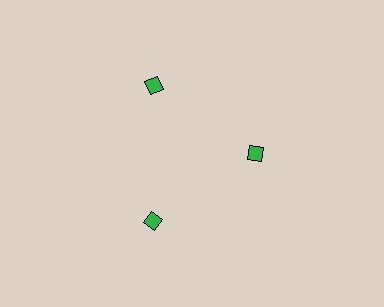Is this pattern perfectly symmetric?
No. The 3 green diamonds are arranged in a ring, but one element near the 3 o'clock position is pulled inward toward the center, breaking the 3-fold rotational symmetry.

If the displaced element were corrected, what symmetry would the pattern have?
It would have 3-fold rotational symmetry — the pattern would map onto itself every 120 degrees.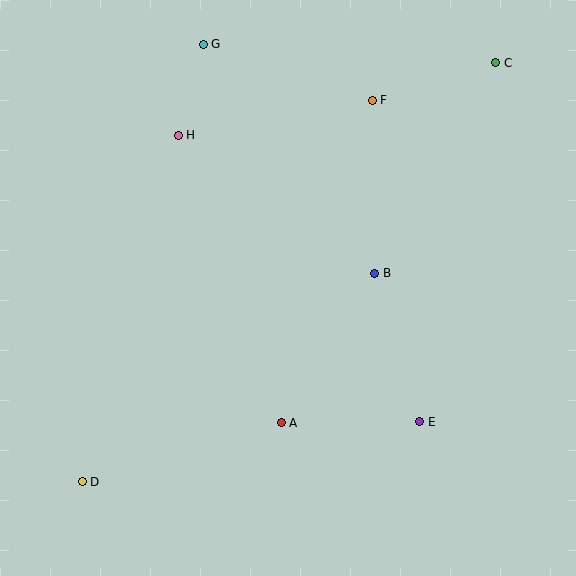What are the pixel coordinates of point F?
Point F is at (372, 100).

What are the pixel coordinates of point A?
Point A is at (281, 423).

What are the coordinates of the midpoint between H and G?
The midpoint between H and G is at (191, 90).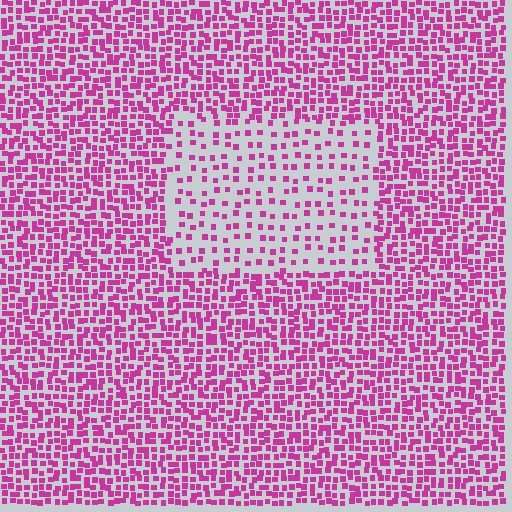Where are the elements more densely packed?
The elements are more densely packed outside the rectangle boundary.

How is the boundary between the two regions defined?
The boundary is defined by a change in element density (approximately 2.4x ratio). All elements are the same color, size, and shape.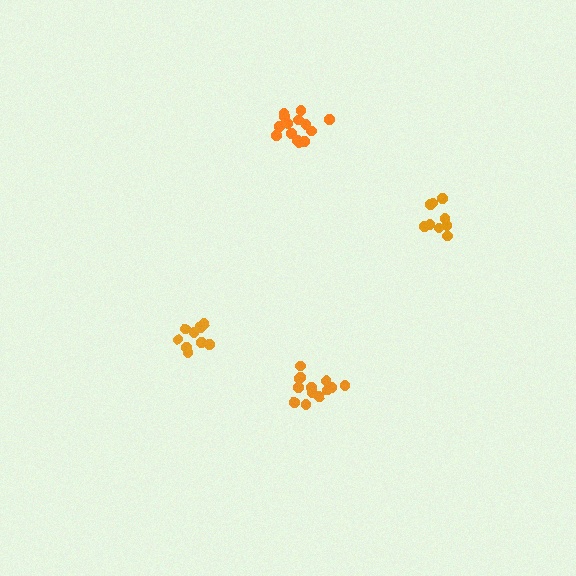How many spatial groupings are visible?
There are 4 spatial groupings.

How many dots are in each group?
Group 1: 13 dots, Group 2: 14 dots, Group 3: 9 dots, Group 4: 9 dots (45 total).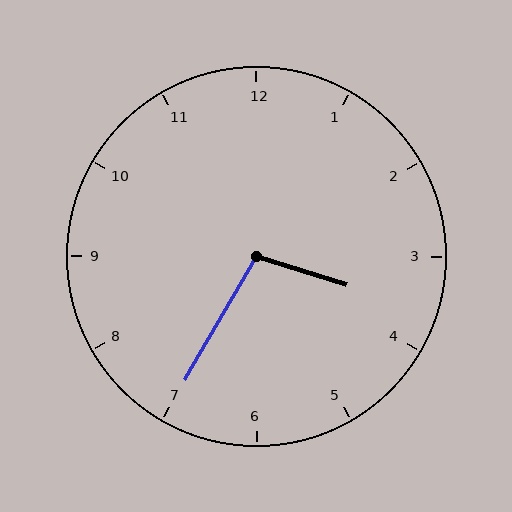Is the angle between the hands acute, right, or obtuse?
It is obtuse.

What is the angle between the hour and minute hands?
Approximately 102 degrees.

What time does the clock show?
3:35.